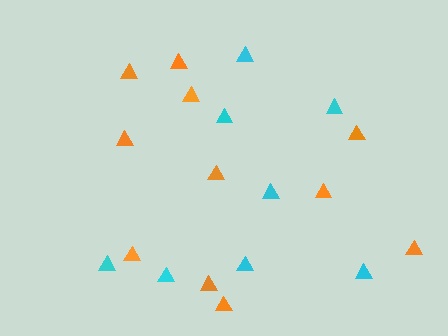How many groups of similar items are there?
There are 2 groups: one group of cyan triangles (8) and one group of orange triangles (11).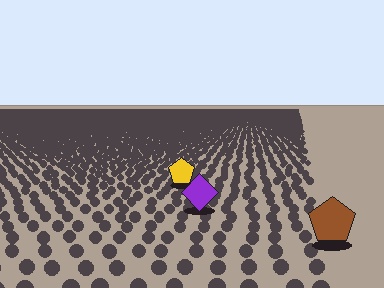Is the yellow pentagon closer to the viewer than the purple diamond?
No. The purple diamond is closer — you can tell from the texture gradient: the ground texture is coarser near it.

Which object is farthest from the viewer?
The yellow pentagon is farthest from the viewer. It appears smaller and the ground texture around it is denser.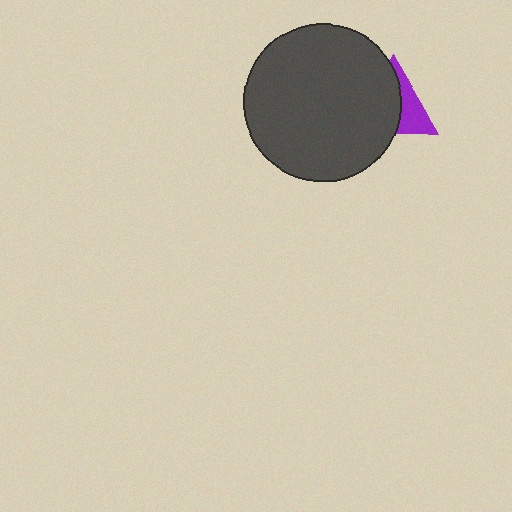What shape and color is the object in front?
The object in front is a dark gray circle.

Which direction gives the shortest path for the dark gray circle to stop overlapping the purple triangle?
Moving left gives the shortest separation.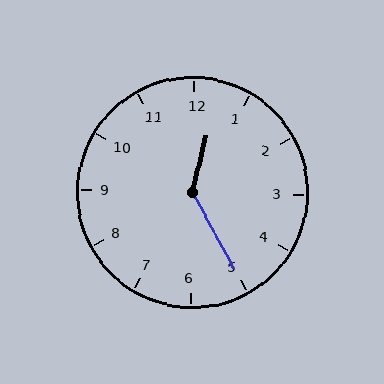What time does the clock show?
12:25.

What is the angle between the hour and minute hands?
Approximately 138 degrees.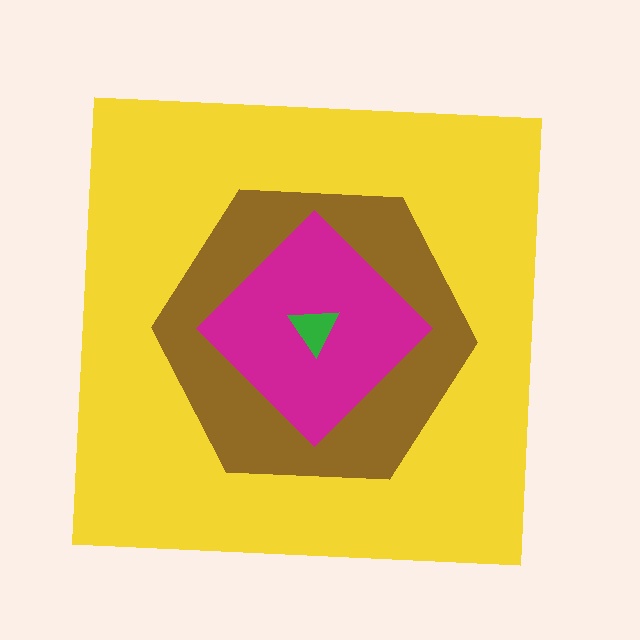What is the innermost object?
The green triangle.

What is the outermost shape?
The yellow square.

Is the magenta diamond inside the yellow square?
Yes.